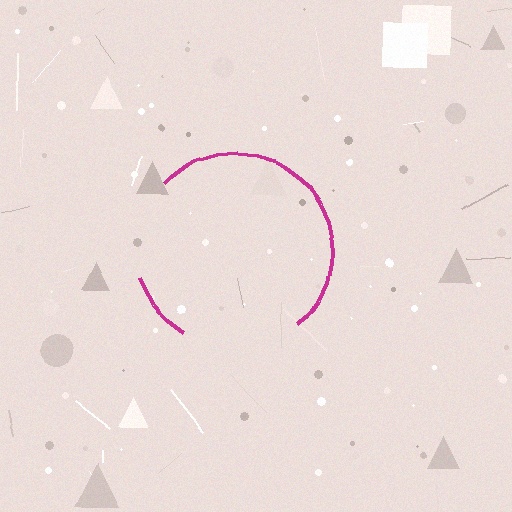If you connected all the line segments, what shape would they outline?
They would outline a circle.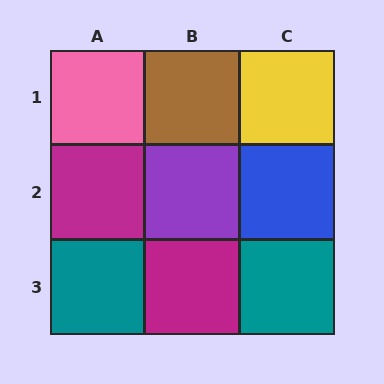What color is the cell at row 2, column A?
Magenta.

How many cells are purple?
1 cell is purple.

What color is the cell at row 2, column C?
Blue.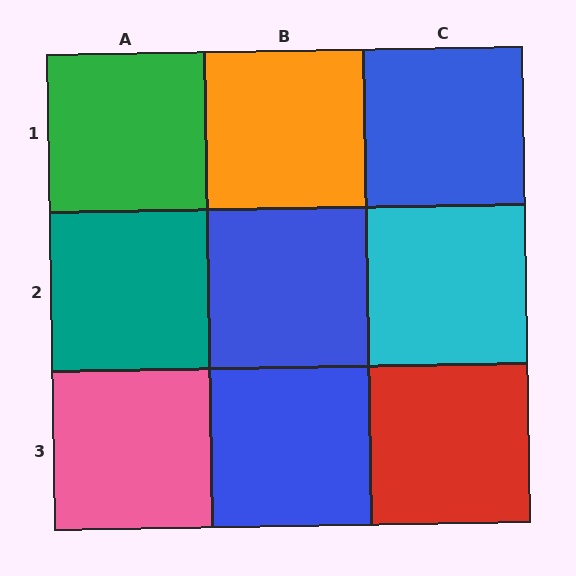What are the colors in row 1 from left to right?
Green, orange, blue.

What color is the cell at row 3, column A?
Pink.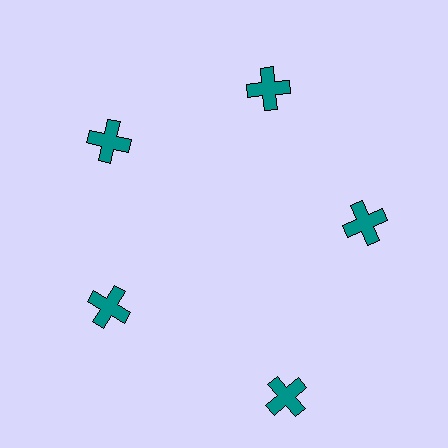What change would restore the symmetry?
The symmetry would be restored by moving it inward, back onto the ring so that all 5 crosses sit at equal angles and equal distance from the center.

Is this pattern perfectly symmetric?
No. The 5 teal crosses are arranged in a ring, but one element near the 5 o'clock position is pushed outward from the center, breaking the 5-fold rotational symmetry.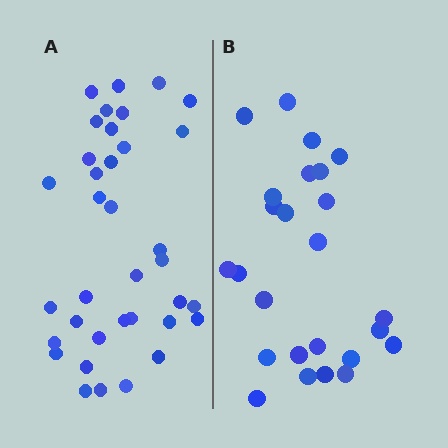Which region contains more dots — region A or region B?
Region A (the left region) has more dots.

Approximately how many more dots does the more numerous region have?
Region A has roughly 12 or so more dots than region B.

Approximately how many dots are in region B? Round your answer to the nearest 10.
About 20 dots. (The exact count is 25, which rounds to 20.)